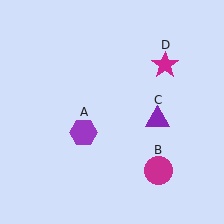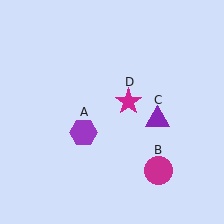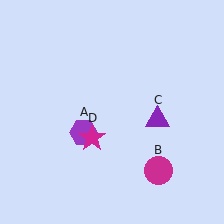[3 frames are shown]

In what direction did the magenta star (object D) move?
The magenta star (object D) moved down and to the left.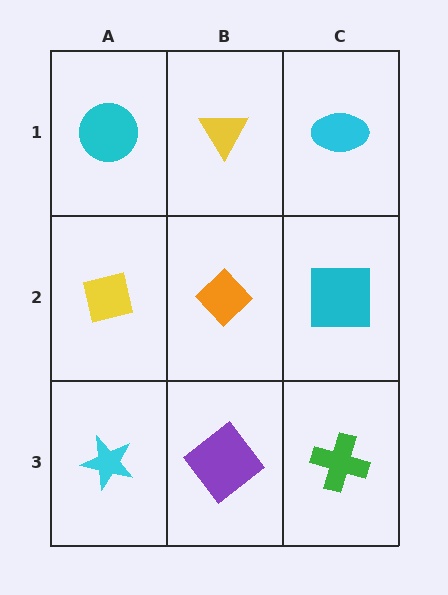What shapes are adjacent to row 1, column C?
A cyan square (row 2, column C), a yellow triangle (row 1, column B).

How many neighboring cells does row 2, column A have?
3.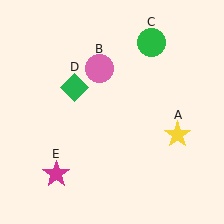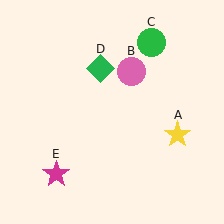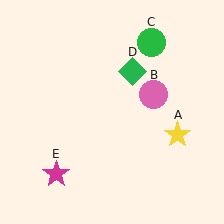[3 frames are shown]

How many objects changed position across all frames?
2 objects changed position: pink circle (object B), green diamond (object D).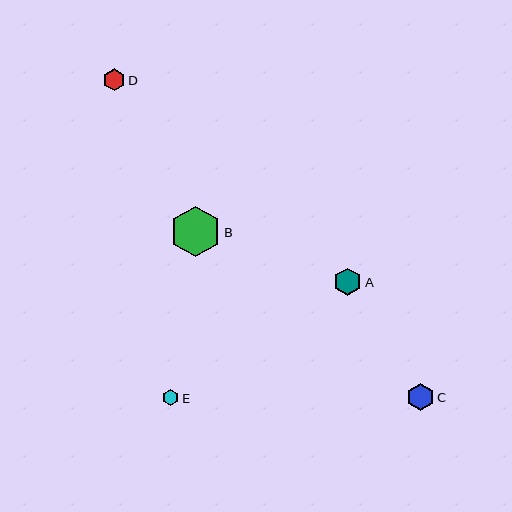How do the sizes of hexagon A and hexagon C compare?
Hexagon A and hexagon C are approximately the same size.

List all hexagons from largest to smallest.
From largest to smallest: B, A, C, D, E.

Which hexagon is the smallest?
Hexagon E is the smallest with a size of approximately 16 pixels.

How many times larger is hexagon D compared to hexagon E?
Hexagon D is approximately 1.4 times the size of hexagon E.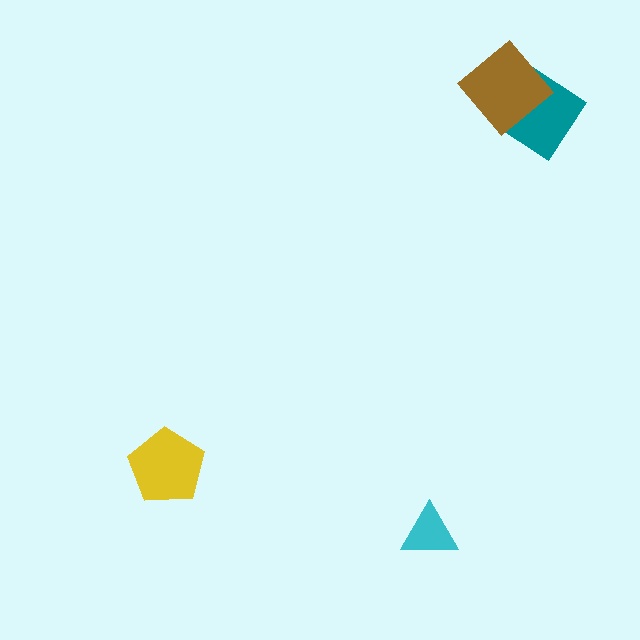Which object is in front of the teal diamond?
The brown diamond is in front of the teal diamond.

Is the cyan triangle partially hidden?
No, no other shape covers it.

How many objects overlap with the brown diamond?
1 object overlaps with the brown diamond.